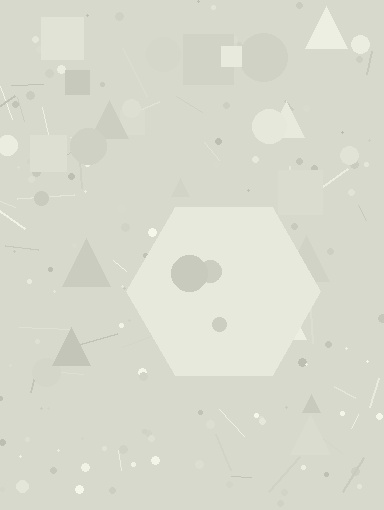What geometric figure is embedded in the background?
A hexagon is embedded in the background.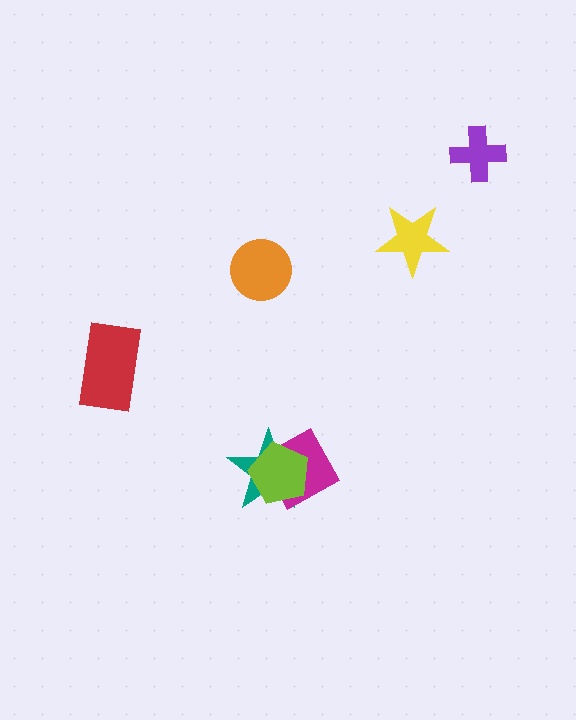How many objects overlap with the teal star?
2 objects overlap with the teal star.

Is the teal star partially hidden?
Yes, it is partially covered by another shape.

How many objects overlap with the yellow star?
0 objects overlap with the yellow star.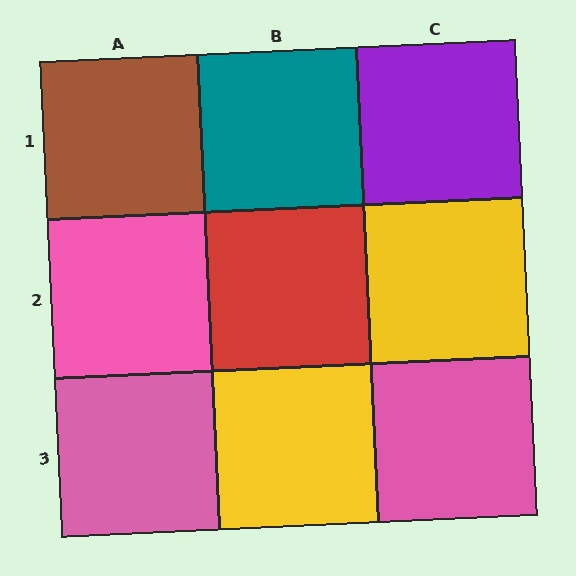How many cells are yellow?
2 cells are yellow.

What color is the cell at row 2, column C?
Yellow.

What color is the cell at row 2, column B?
Red.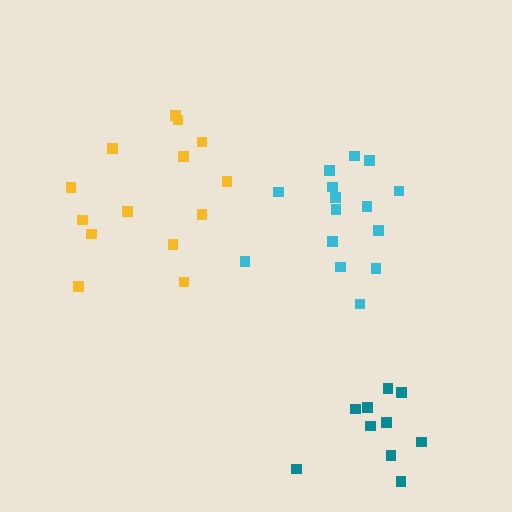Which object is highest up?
The yellow cluster is topmost.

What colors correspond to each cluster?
The clusters are colored: teal, yellow, cyan.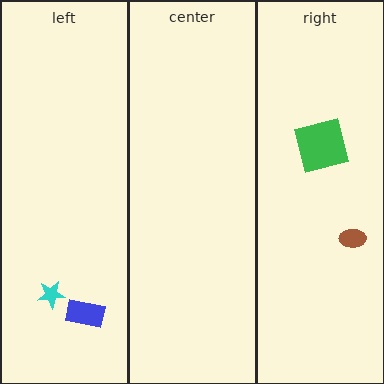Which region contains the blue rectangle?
The left region.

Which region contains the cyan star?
The left region.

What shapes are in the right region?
The green square, the brown ellipse.